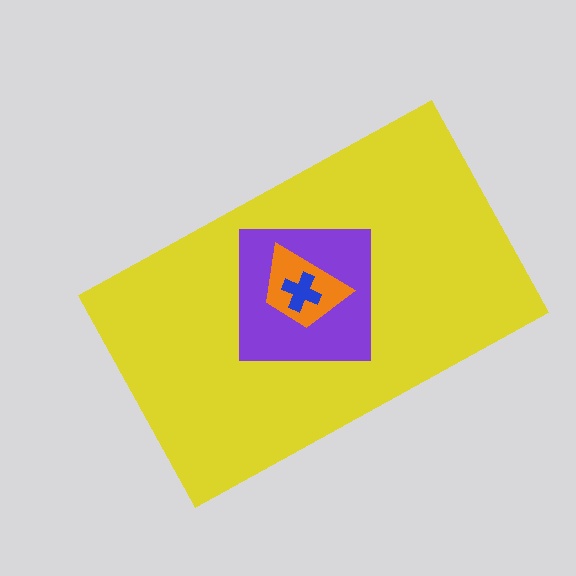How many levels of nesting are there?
4.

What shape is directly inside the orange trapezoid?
The blue cross.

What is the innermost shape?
The blue cross.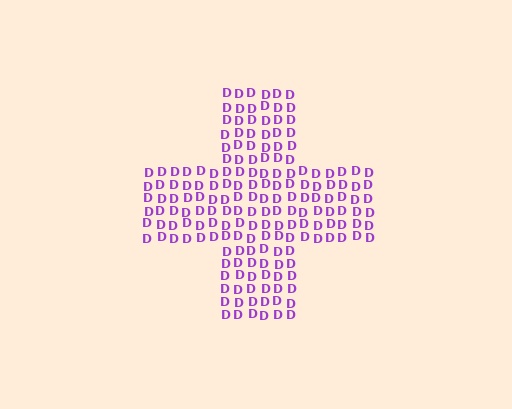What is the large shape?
The large shape is a cross.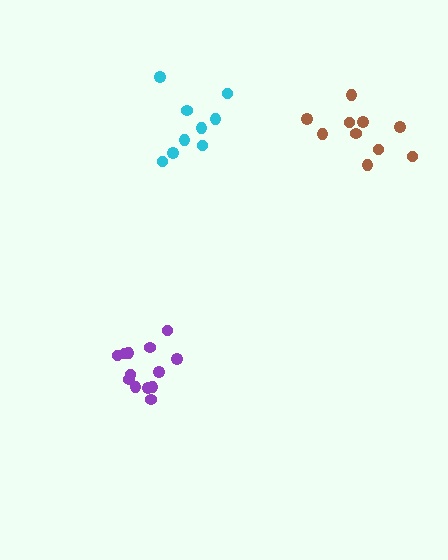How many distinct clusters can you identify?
There are 3 distinct clusters.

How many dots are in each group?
Group 1: 13 dots, Group 2: 9 dots, Group 3: 10 dots (32 total).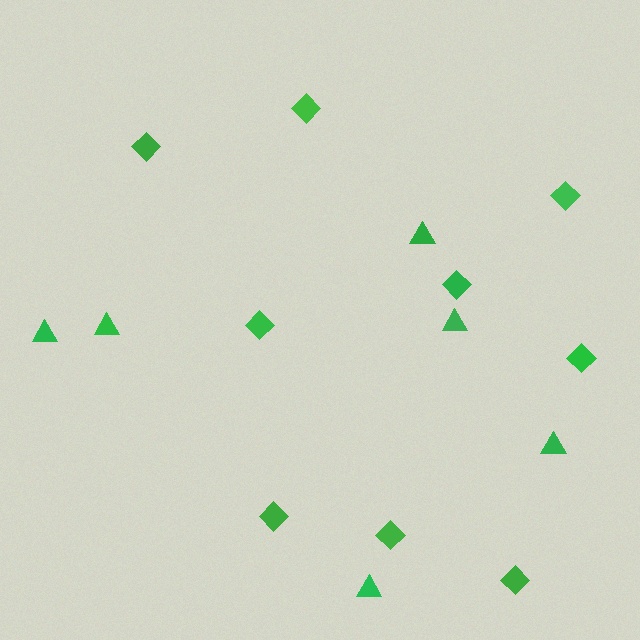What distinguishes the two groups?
There are 2 groups: one group of triangles (6) and one group of diamonds (9).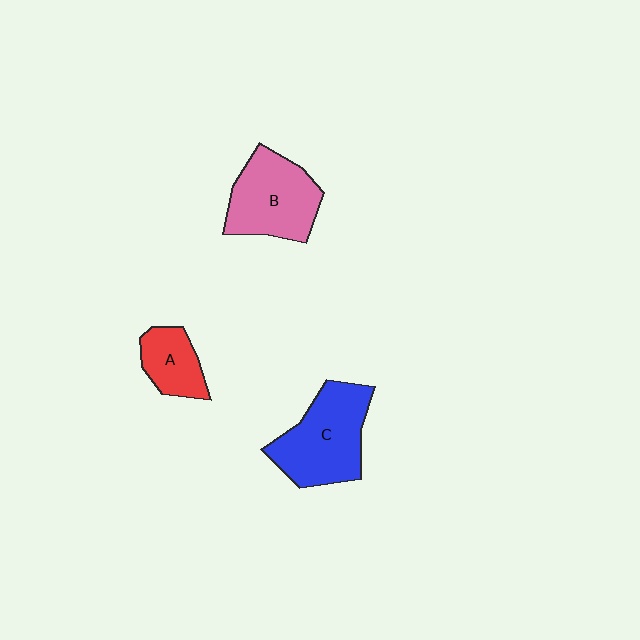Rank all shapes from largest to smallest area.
From largest to smallest: C (blue), B (pink), A (red).